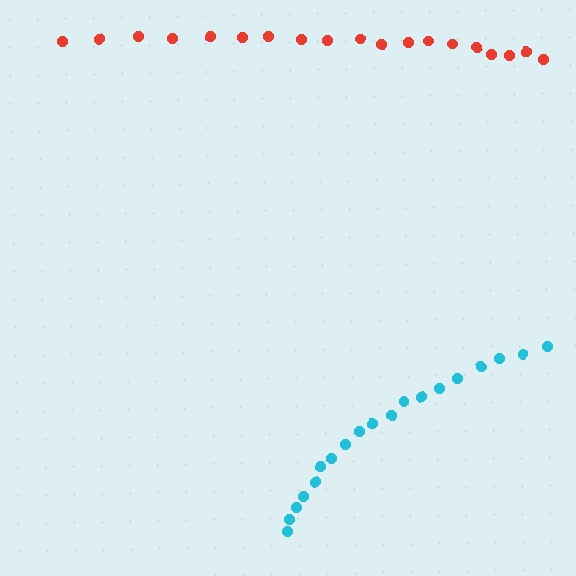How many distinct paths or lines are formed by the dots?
There are 2 distinct paths.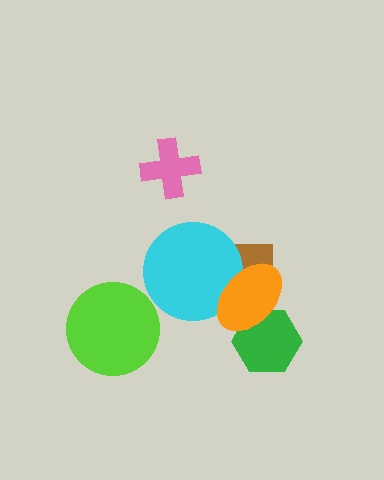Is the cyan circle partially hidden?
Yes, it is partially covered by another shape.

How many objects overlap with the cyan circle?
2 objects overlap with the cyan circle.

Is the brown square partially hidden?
Yes, it is partially covered by another shape.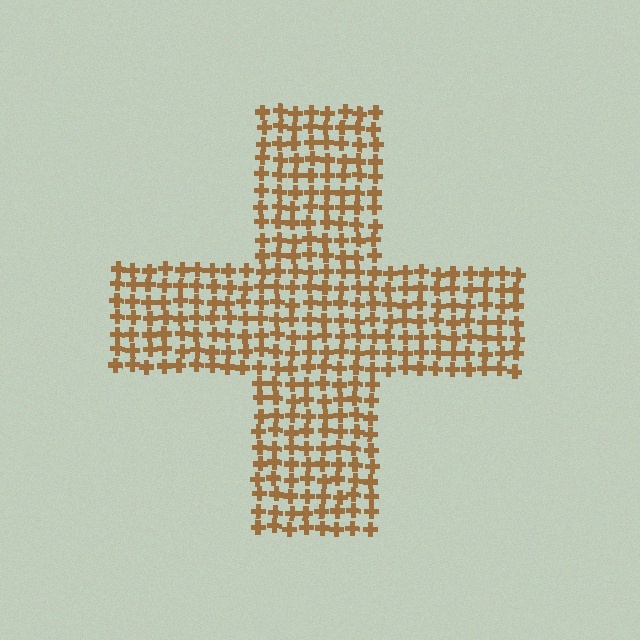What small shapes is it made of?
It is made of small crosses.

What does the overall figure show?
The overall figure shows a cross.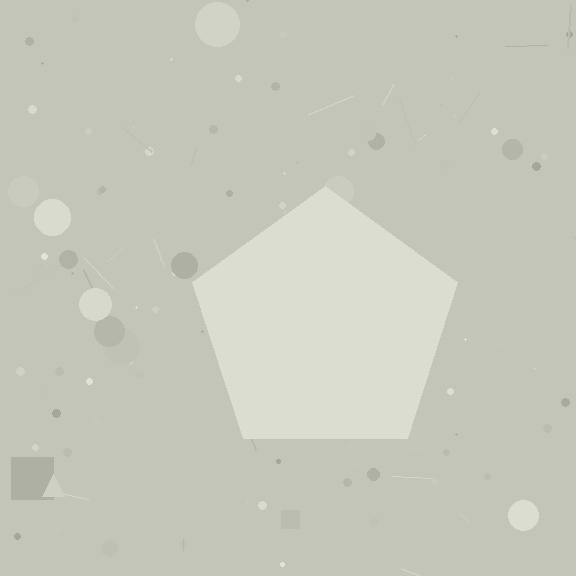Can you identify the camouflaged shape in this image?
The camouflaged shape is a pentagon.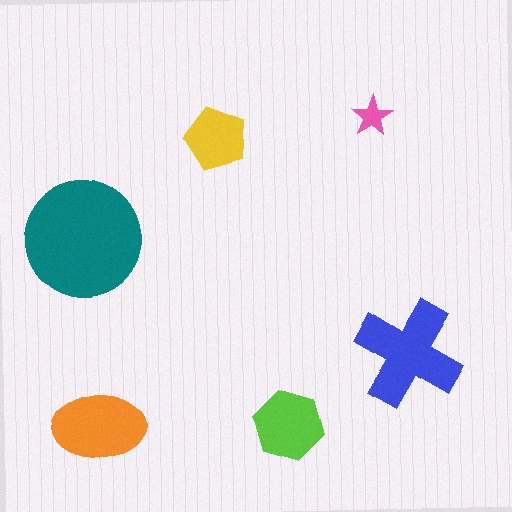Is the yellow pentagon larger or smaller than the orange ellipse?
Smaller.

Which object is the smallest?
The pink star.